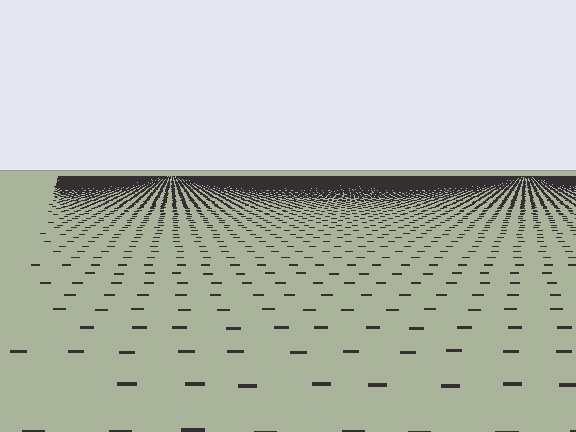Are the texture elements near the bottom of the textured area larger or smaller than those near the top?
Larger. Near the bottom, elements are closer to the viewer and appear at a bigger on-screen size.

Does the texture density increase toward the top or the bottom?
Density increases toward the top.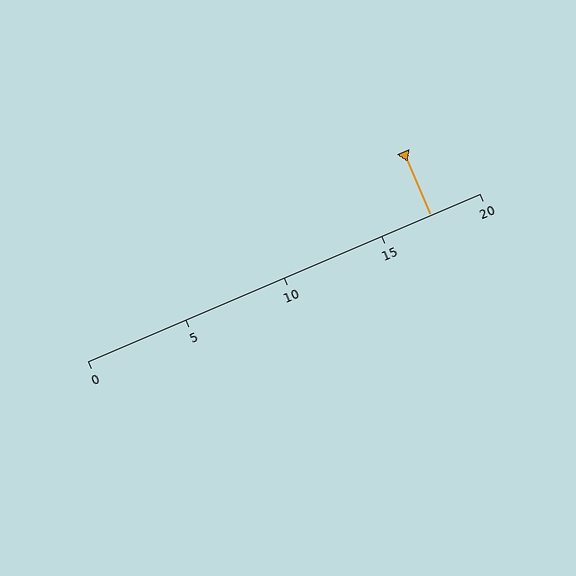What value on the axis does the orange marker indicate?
The marker indicates approximately 17.5.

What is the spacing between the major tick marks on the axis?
The major ticks are spaced 5 apart.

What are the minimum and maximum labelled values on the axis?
The axis runs from 0 to 20.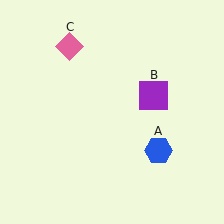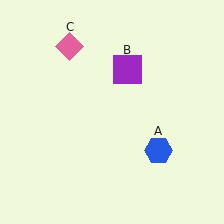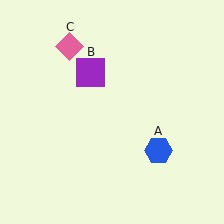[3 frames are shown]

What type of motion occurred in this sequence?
The purple square (object B) rotated counterclockwise around the center of the scene.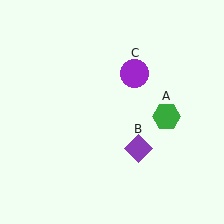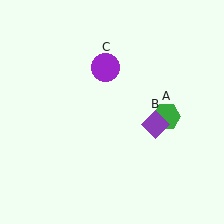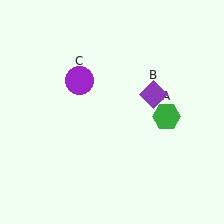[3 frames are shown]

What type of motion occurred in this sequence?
The purple diamond (object B), purple circle (object C) rotated counterclockwise around the center of the scene.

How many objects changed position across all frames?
2 objects changed position: purple diamond (object B), purple circle (object C).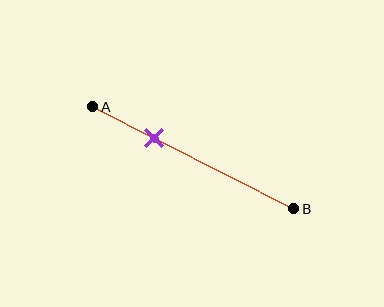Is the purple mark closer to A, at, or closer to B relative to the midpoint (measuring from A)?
The purple mark is closer to point A than the midpoint of segment AB.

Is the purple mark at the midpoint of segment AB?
No, the mark is at about 30% from A, not at the 50% midpoint.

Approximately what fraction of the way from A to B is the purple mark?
The purple mark is approximately 30% of the way from A to B.